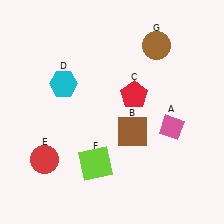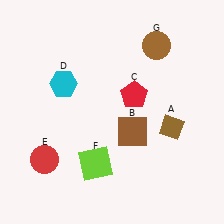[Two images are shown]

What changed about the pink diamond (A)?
In Image 1, A is pink. In Image 2, it changed to brown.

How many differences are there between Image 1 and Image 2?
There is 1 difference between the two images.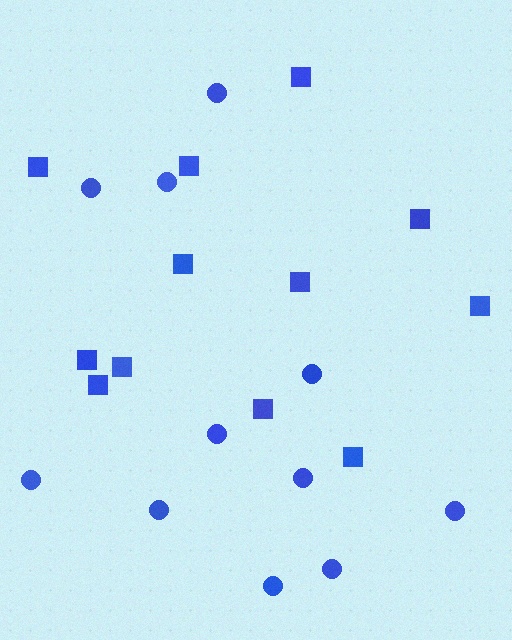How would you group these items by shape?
There are 2 groups: one group of circles (11) and one group of squares (12).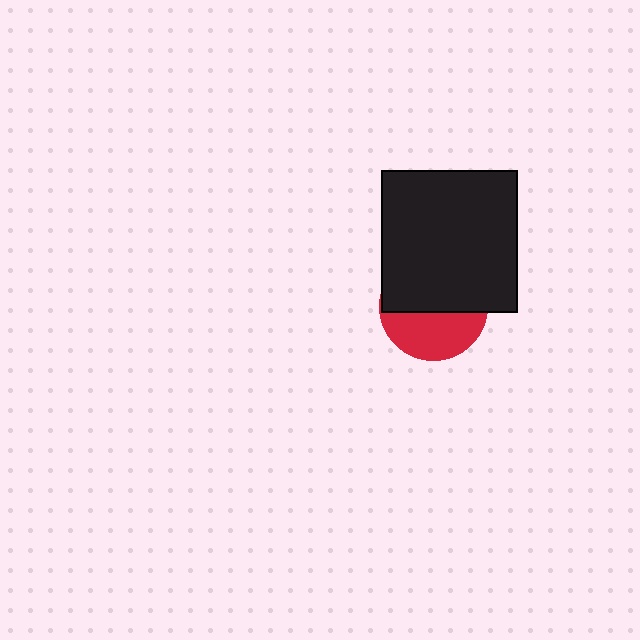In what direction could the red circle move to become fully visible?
The red circle could move down. That would shift it out from behind the black rectangle entirely.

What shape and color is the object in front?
The object in front is a black rectangle.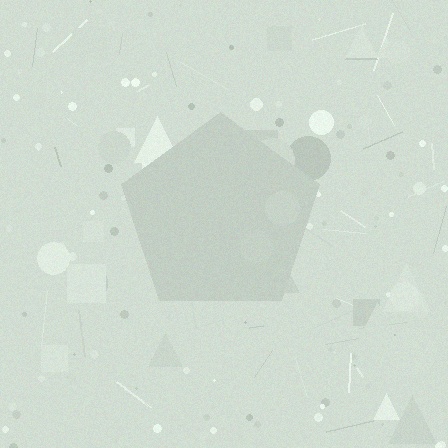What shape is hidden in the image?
A pentagon is hidden in the image.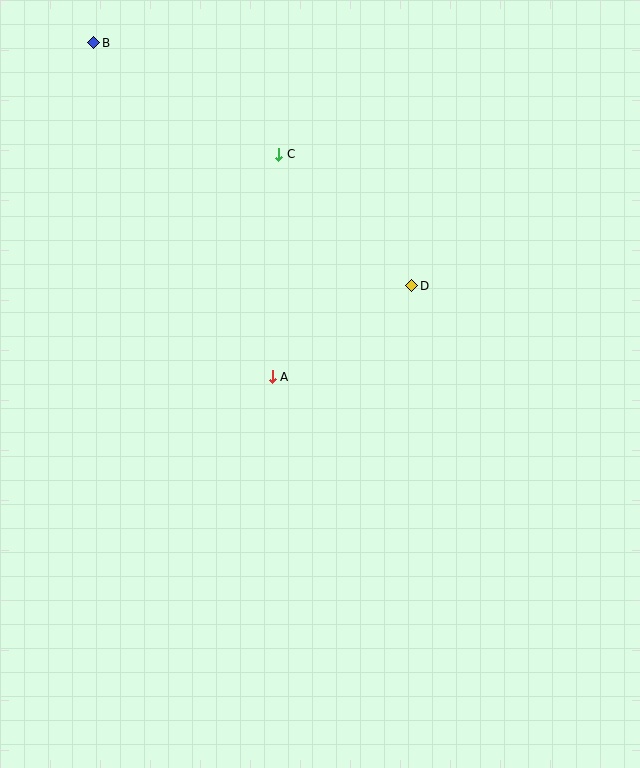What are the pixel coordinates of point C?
Point C is at (279, 154).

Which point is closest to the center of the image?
Point A at (272, 377) is closest to the center.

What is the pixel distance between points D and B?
The distance between D and B is 400 pixels.